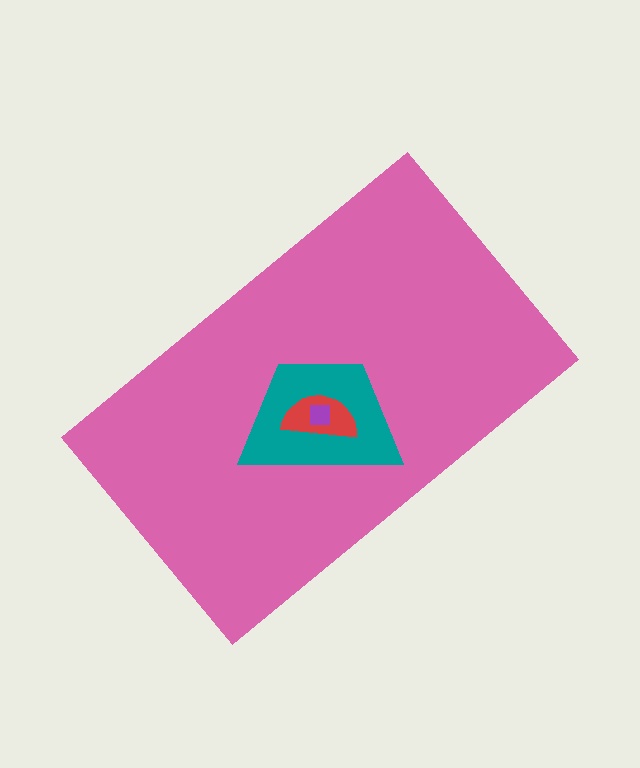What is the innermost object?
The purple square.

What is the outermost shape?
The pink rectangle.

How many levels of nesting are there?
4.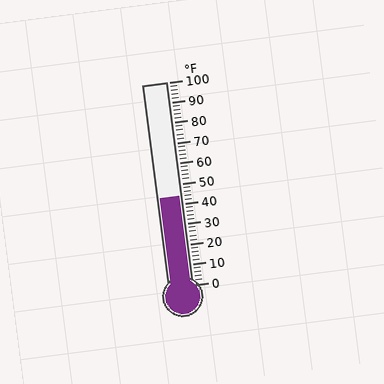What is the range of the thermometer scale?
The thermometer scale ranges from 0°F to 100°F.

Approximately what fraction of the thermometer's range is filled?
The thermometer is filled to approximately 45% of its range.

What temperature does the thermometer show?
The thermometer shows approximately 44°F.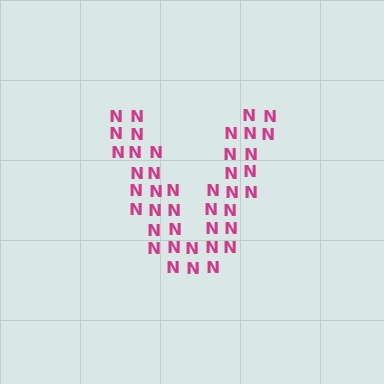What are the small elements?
The small elements are letter N's.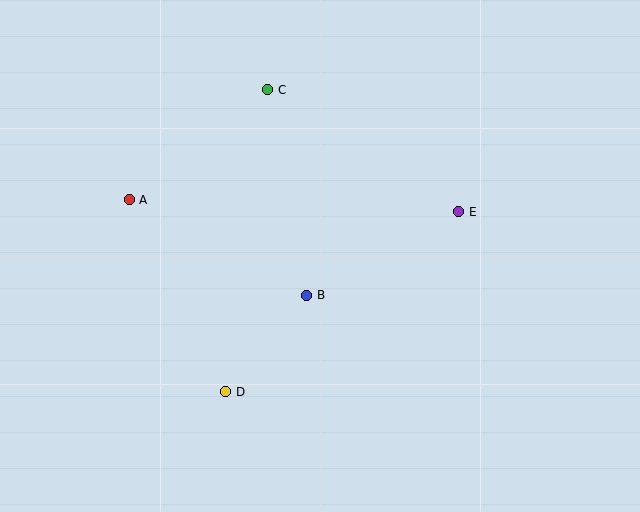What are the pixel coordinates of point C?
Point C is at (268, 90).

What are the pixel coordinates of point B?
Point B is at (307, 295).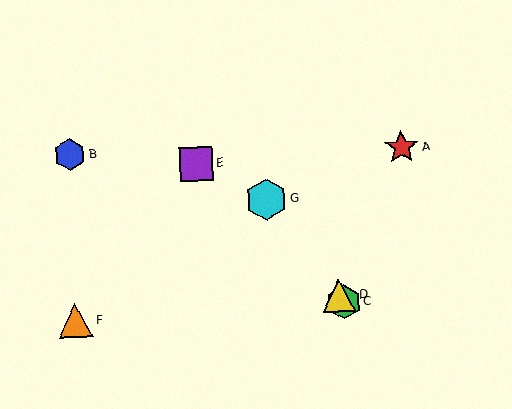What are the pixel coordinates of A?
Object A is at (402, 147).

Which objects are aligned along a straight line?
Objects C, D, G are aligned along a straight line.